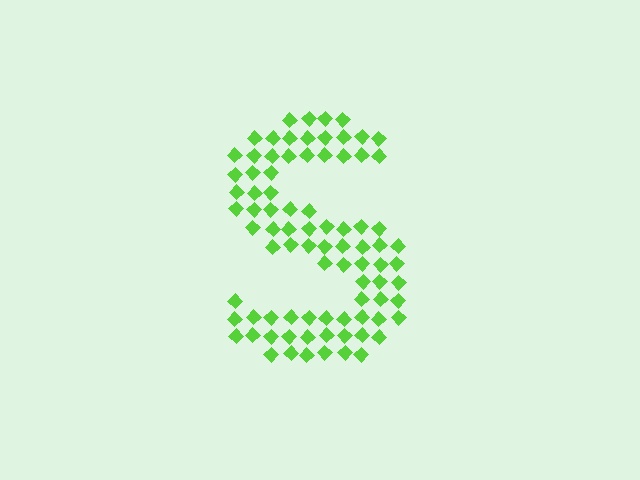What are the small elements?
The small elements are diamonds.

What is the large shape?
The large shape is the letter S.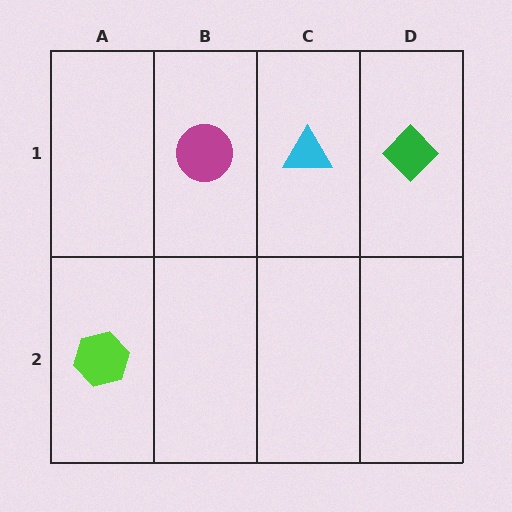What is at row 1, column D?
A green diamond.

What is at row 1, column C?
A cyan triangle.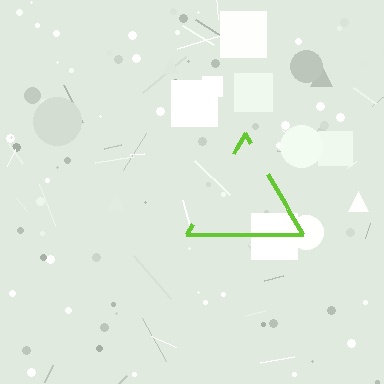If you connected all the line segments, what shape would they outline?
They would outline a triangle.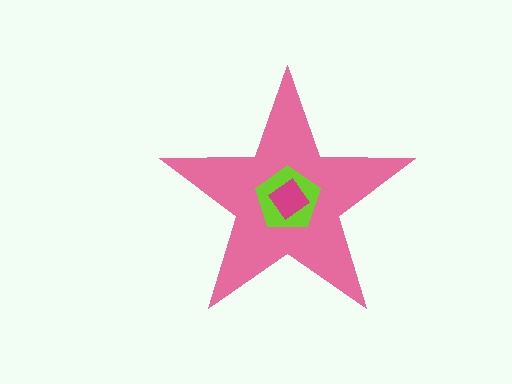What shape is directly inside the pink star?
The lime pentagon.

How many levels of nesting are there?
3.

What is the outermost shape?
The pink star.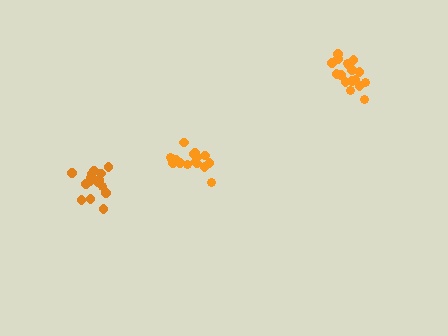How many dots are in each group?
Group 1: 16 dots, Group 2: 16 dots, Group 3: 17 dots (49 total).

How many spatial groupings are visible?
There are 3 spatial groupings.